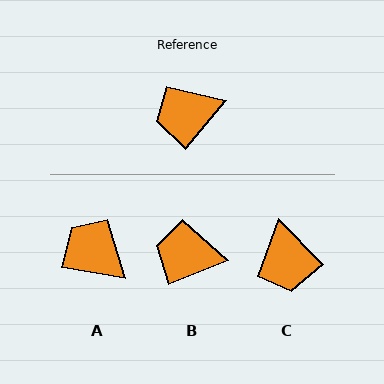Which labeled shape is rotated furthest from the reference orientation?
C, about 84 degrees away.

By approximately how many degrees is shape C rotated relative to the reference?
Approximately 84 degrees counter-clockwise.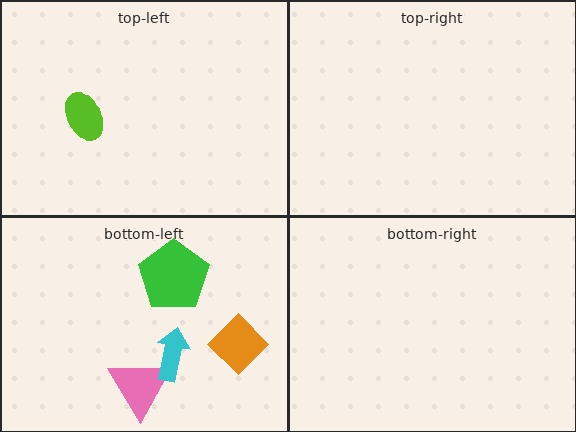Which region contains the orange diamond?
The bottom-left region.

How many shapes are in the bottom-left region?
4.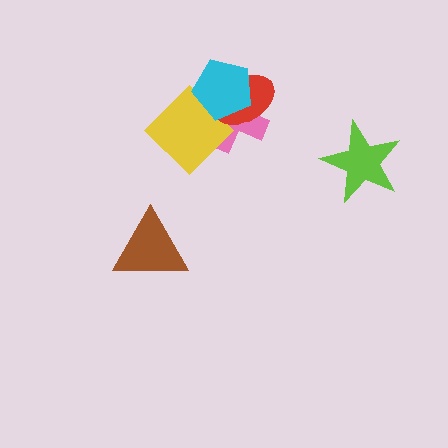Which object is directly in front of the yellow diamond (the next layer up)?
The red ellipse is directly in front of the yellow diamond.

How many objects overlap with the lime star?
0 objects overlap with the lime star.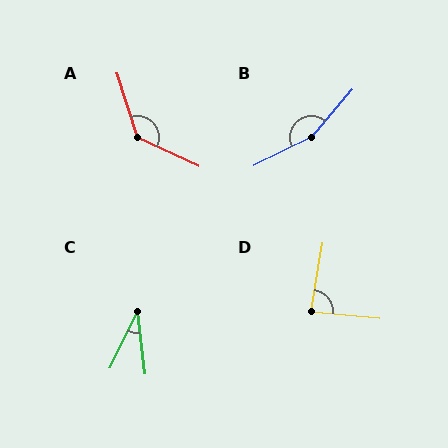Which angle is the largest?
B, at approximately 156 degrees.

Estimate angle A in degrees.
Approximately 132 degrees.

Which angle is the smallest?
C, at approximately 33 degrees.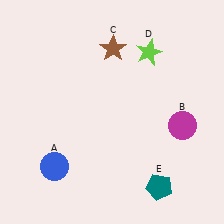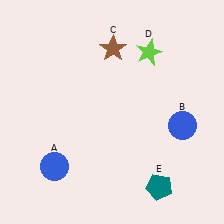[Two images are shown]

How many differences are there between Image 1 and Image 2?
There is 1 difference between the two images.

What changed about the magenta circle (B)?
In Image 1, B is magenta. In Image 2, it changed to blue.